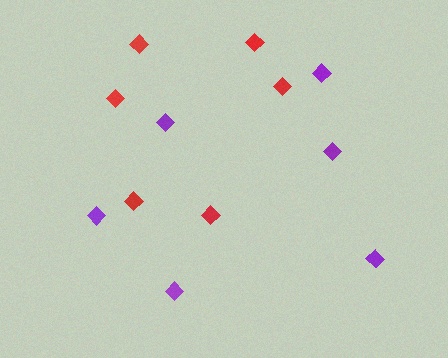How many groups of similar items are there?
There are 2 groups: one group of purple diamonds (6) and one group of red diamonds (6).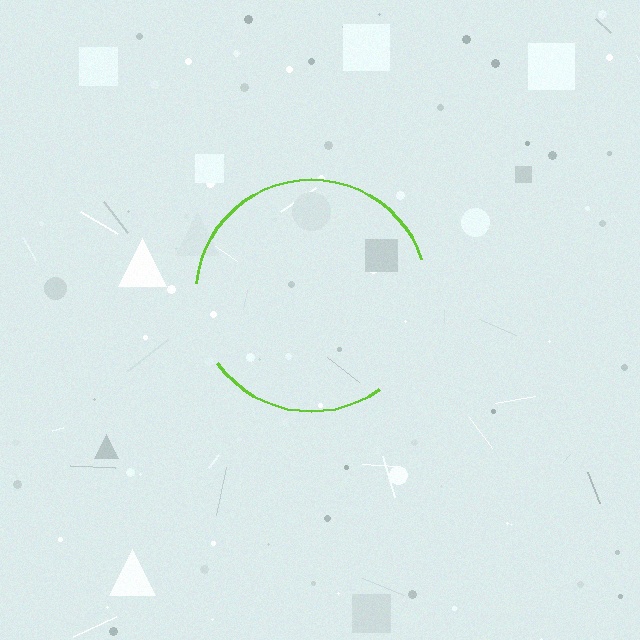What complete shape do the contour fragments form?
The contour fragments form a circle.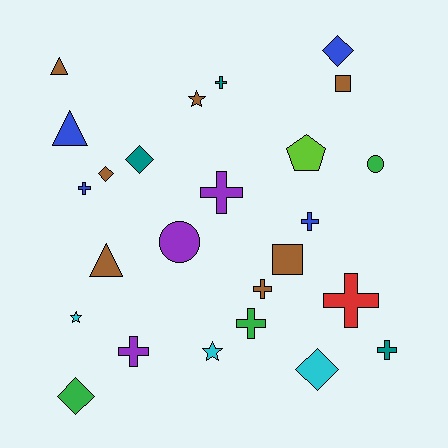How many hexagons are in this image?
There are no hexagons.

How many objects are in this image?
There are 25 objects.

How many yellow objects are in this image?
There are no yellow objects.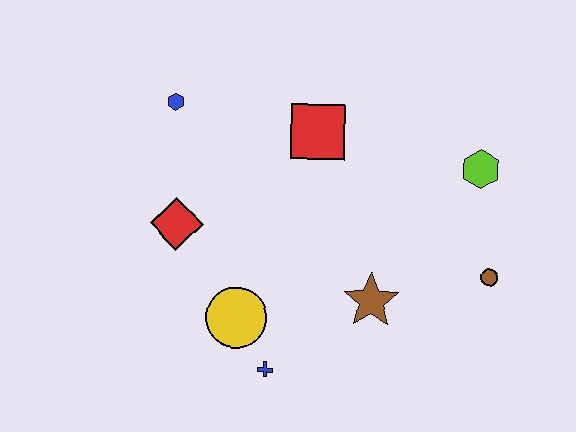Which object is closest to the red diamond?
The yellow circle is closest to the red diamond.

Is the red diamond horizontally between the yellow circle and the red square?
No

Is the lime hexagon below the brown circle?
No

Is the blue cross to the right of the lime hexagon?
No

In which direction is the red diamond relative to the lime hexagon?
The red diamond is to the left of the lime hexagon.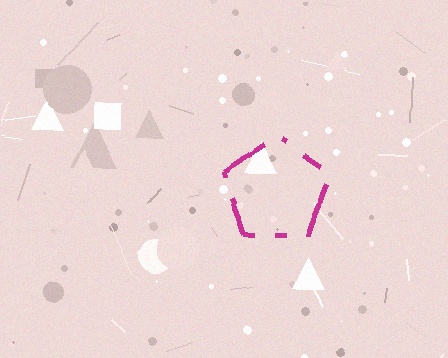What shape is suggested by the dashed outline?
The dashed outline suggests a pentagon.